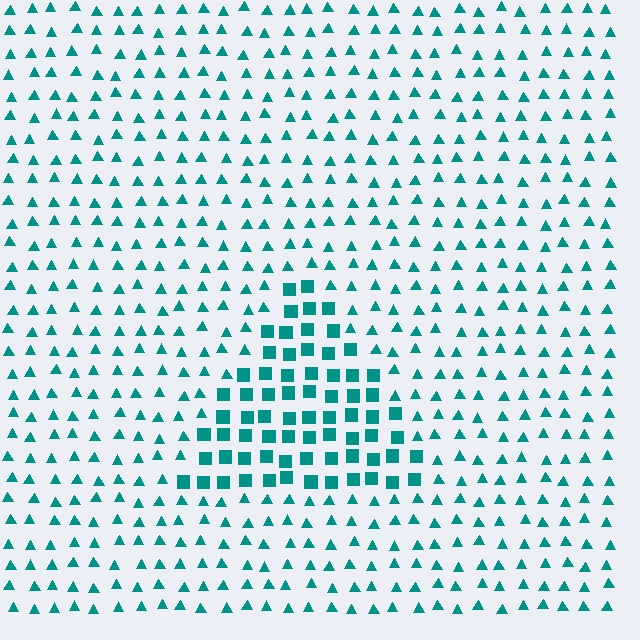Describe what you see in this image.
The image is filled with small teal elements arranged in a uniform grid. A triangle-shaped region contains squares, while the surrounding area contains triangles. The boundary is defined purely by the change in element shape.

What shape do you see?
I see a triangle.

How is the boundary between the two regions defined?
The boundary is defined by a change in element shape: squares inside vs. triangles outside. All elements share the same color and spacing.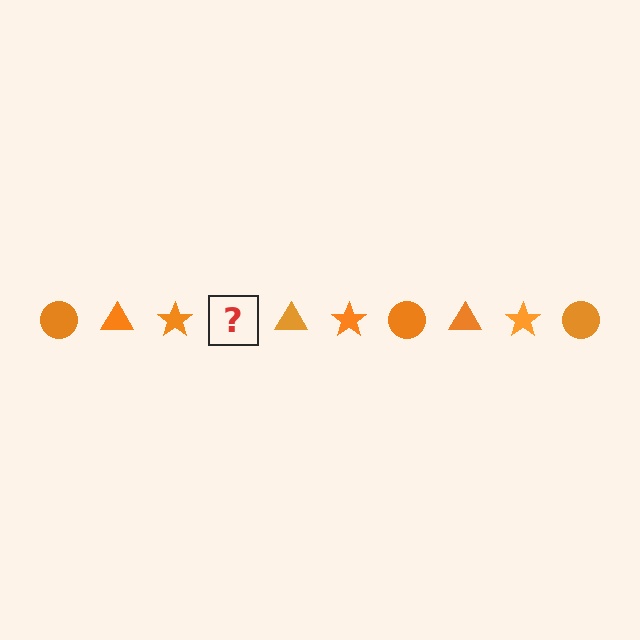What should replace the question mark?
The question mark should be replaced with an orange circle.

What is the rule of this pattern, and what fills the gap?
The rule is that the pattern cycles through circle, triangle, star shapes in orange. The gap should be filled with an orange circle.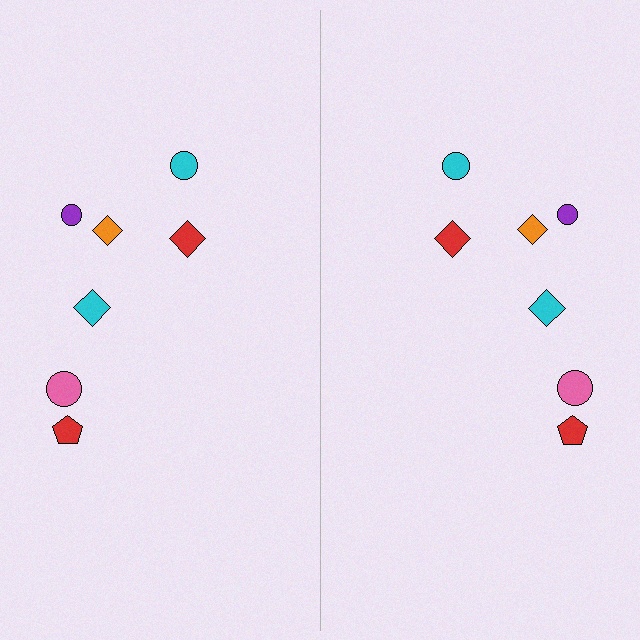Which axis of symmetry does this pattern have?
The pattern has a vertical axis of symmetry running through the center of the image.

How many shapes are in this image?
There are 14 shapes in this image.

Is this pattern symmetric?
Yes, this pattern has bilateral (reflection) symmetry.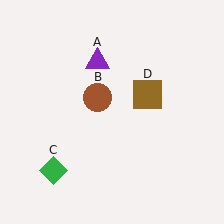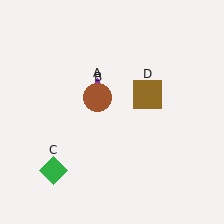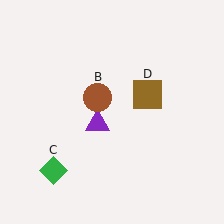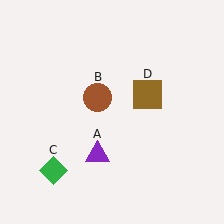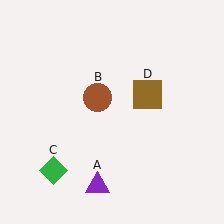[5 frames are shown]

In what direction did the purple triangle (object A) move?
The purple triangle (object A) moved down.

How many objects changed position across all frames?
1 object changed position: purple triangle (object A).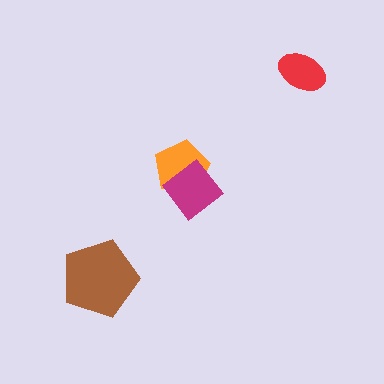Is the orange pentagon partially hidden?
Yes, it is partially covered by another shape.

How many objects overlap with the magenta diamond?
1 object overlaps with the magenta diamond.